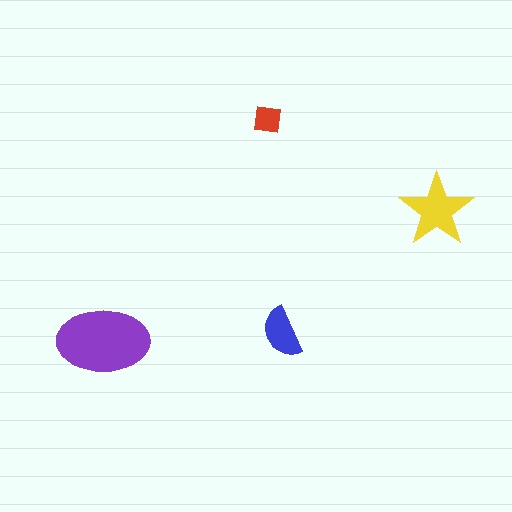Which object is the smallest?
The red square.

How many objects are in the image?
There are 4 objects in the image.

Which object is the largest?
The purple ellipse.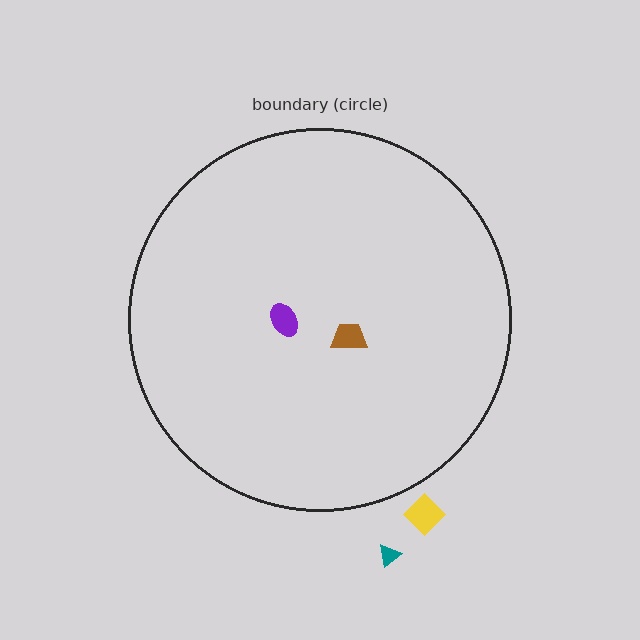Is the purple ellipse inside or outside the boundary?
Inside.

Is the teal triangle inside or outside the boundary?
Outside.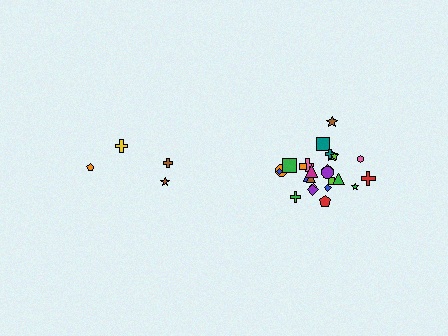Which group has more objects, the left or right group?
The right group.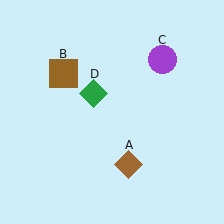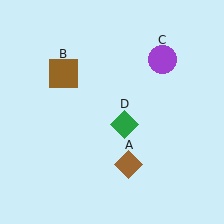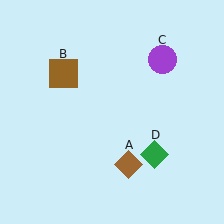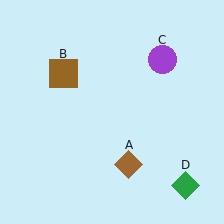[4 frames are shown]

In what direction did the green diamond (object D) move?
The green diamond (object D) moved down and to the right.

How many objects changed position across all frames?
1 object changed position: green diamond (object D).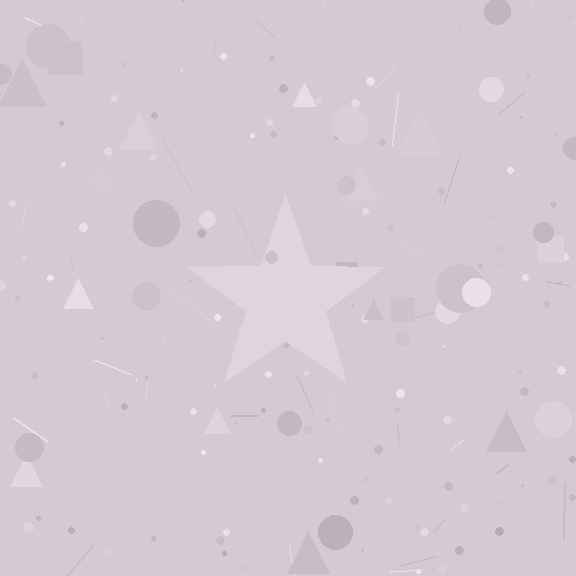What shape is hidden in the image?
A star is hidden in the image.